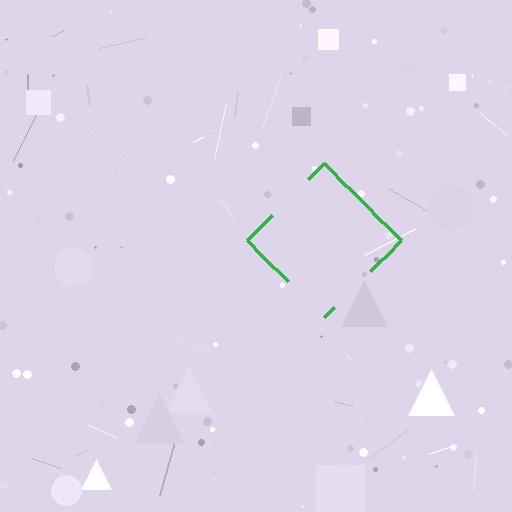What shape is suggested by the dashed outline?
The dashed outline suggests a diamond.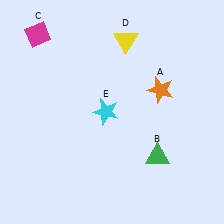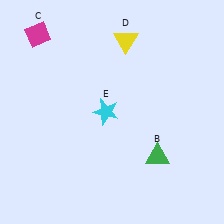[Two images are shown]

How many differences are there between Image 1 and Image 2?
There is 1 difference between the two images.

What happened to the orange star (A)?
The orange star (A) was removed in Image 2. It was in the top-right area of Image 1.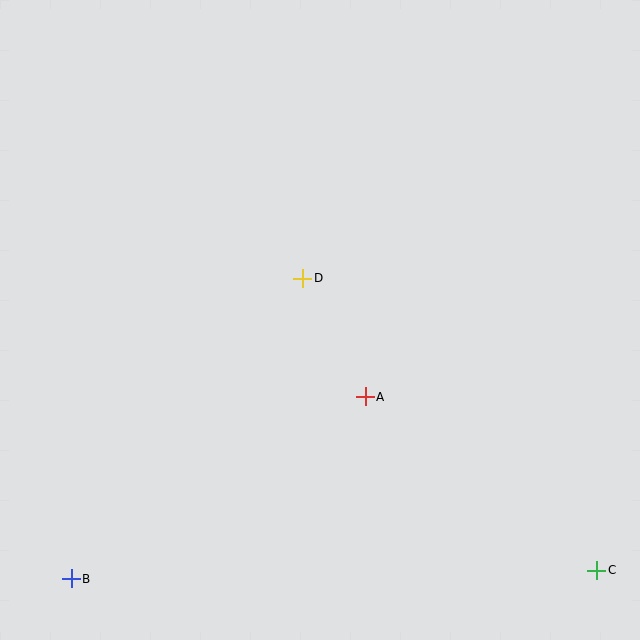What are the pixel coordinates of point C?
Point C is at (597, 570).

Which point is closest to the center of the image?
Point D at (303, 278) is closest to the center.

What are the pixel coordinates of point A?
Point A is at (365, 397).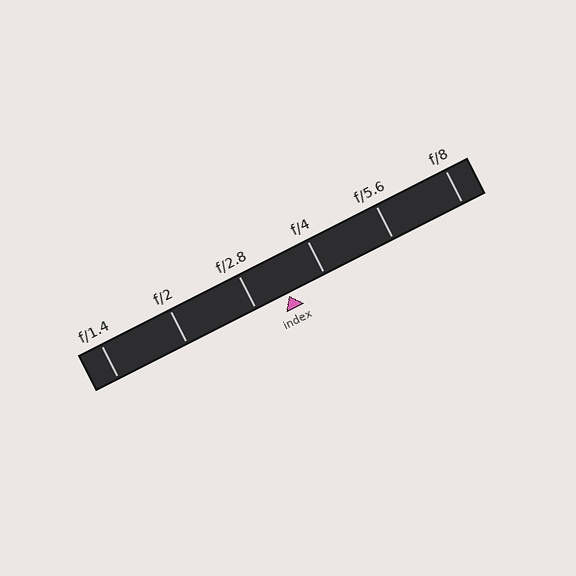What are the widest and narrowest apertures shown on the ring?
The widest aperture shown is f/1.4 and the narrowest is f/8.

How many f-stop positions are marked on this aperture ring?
There are 6 f-stop positions marked.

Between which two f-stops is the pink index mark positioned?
The index mark is between f/2.8 and f/4.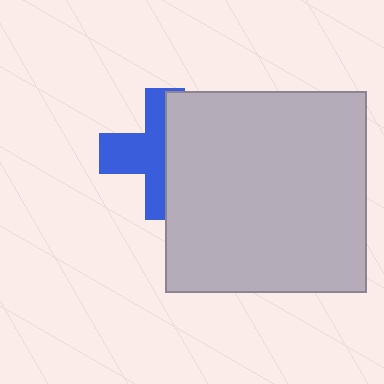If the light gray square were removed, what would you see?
You would see the complete blue cross.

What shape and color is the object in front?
The object in front is a light gray square.